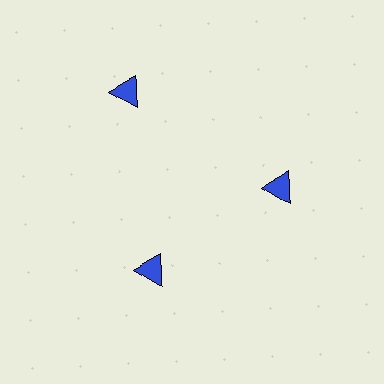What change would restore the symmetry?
The symmetry would be restored by moving it inward, back onto the ring so that all 3 triangles sit at equal angles and equal distance from the center.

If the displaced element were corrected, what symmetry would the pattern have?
It would have 3-fold rotational symmetry — the pattern would map onto itself every 120 degrees.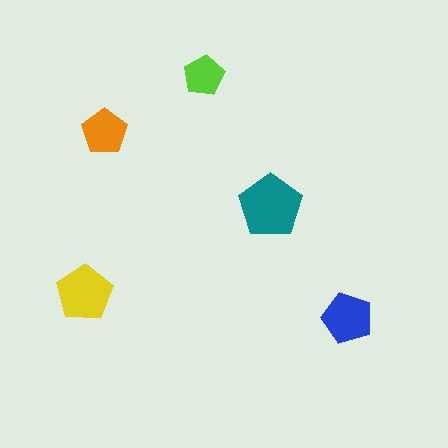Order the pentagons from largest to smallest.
the teal one, the yellow one, the blue one, the orange one, the lime one.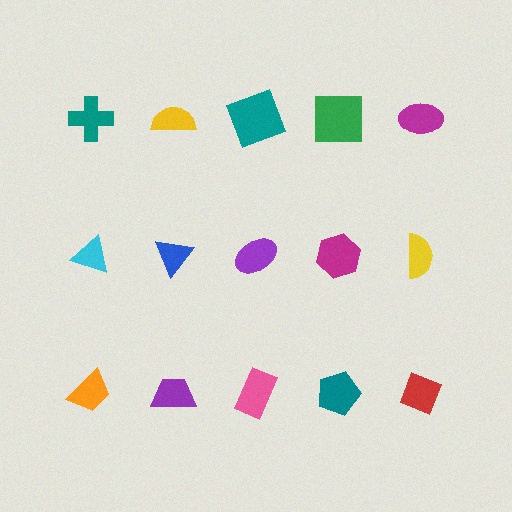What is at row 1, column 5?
A magenta ellipse.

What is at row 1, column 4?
A green square.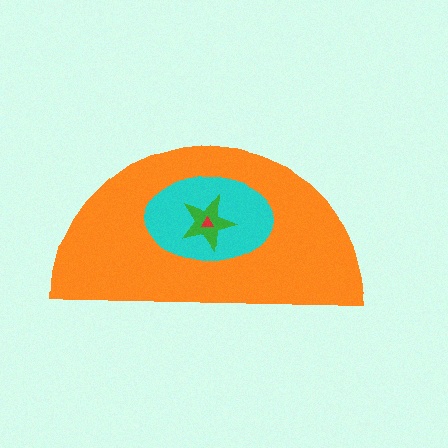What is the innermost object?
The red triangle.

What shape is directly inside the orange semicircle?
The cyan ellipse.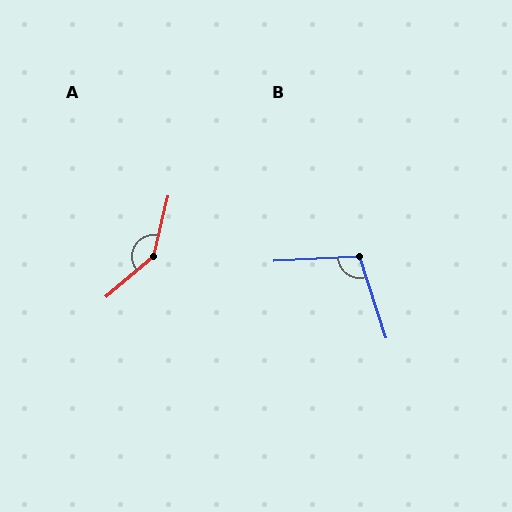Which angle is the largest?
A, at approximately 143 degrees.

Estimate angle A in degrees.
Approximately 143 degrees.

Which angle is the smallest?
B, at approximately 105 degrees.